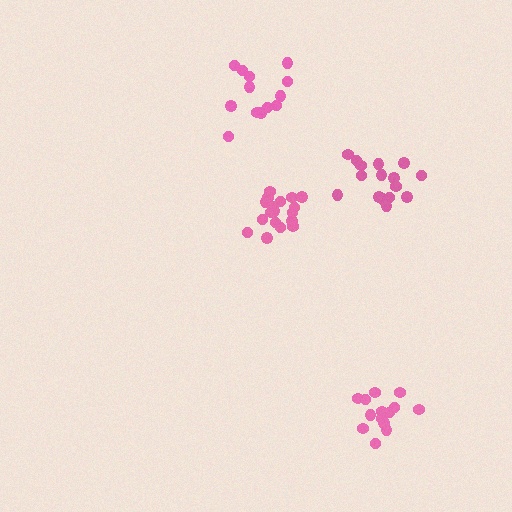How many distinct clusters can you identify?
There are 4 distinct clusters.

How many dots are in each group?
Group 1: 16 dots, Group 2: 13 dots, Group 3: 18 dots, Group 4: 14 dots (61 total).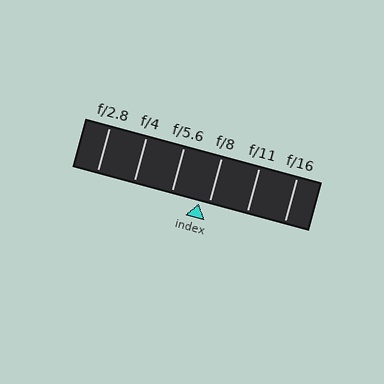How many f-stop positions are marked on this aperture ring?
There are 6 f-stop positions marked.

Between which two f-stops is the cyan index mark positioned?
The index mark is between f/5.6 and f/8.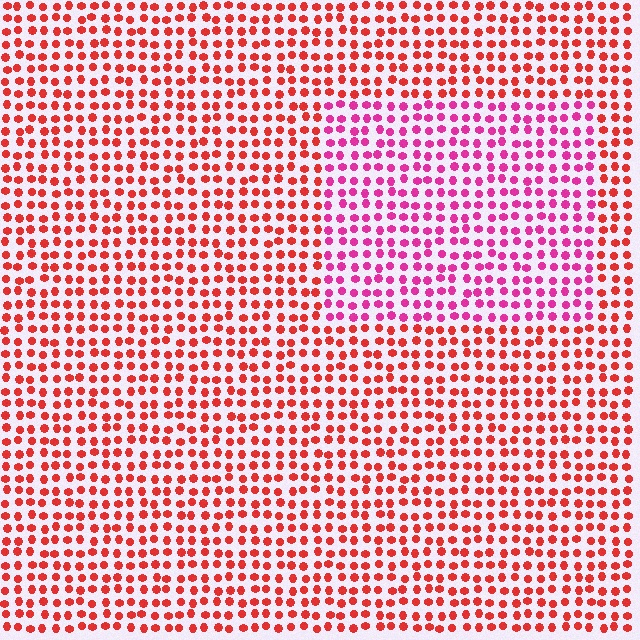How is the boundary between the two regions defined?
The boundary is defined purely by a slight shift in hue (about 39 degrees). Spacing, size, and orientation are identical on both sides.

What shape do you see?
I see a rectangle.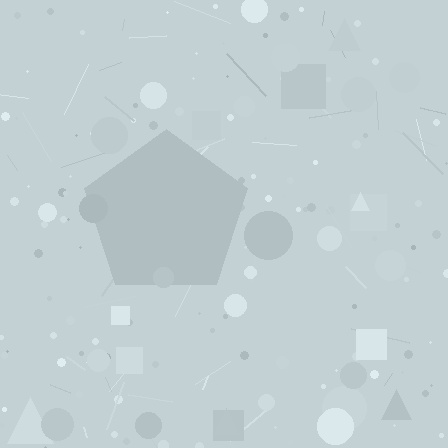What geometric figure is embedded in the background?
A pentagon is embedded in the background.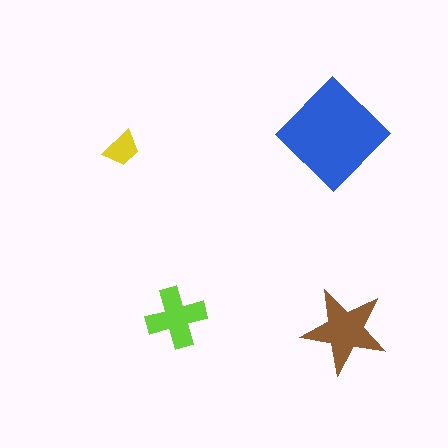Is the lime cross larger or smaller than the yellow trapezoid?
Larger.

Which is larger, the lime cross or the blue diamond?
The blue diamond.